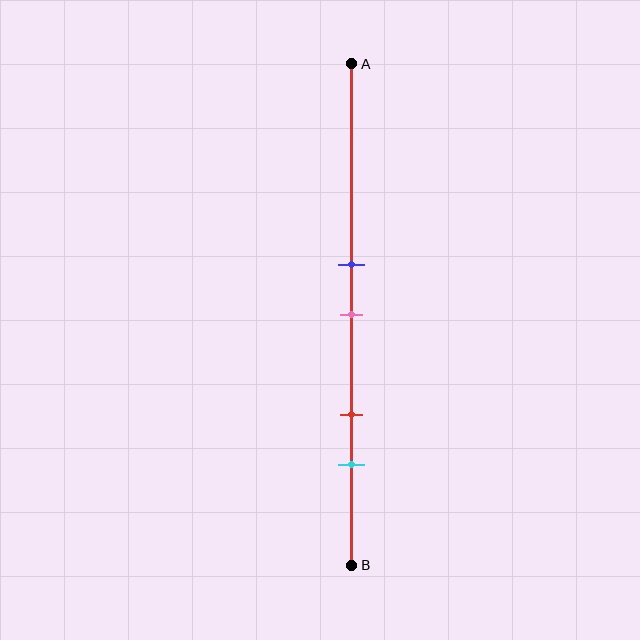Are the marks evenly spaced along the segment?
No, the marks are not evenly spaced.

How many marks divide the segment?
There are 4 marks dividing the segment.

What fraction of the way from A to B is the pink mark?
The pink mark is approximately 50% (0.5) of the way from A to B.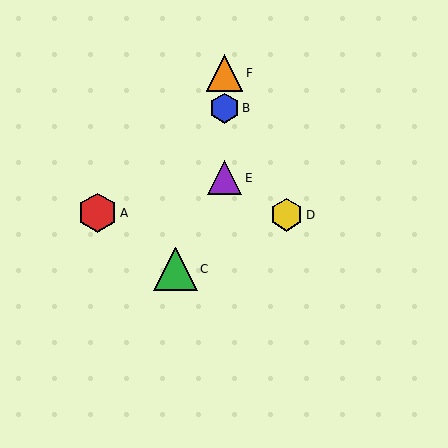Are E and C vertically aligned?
No, E is at x≈225 and C is at x≈176.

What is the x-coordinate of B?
Object B is at x≈225.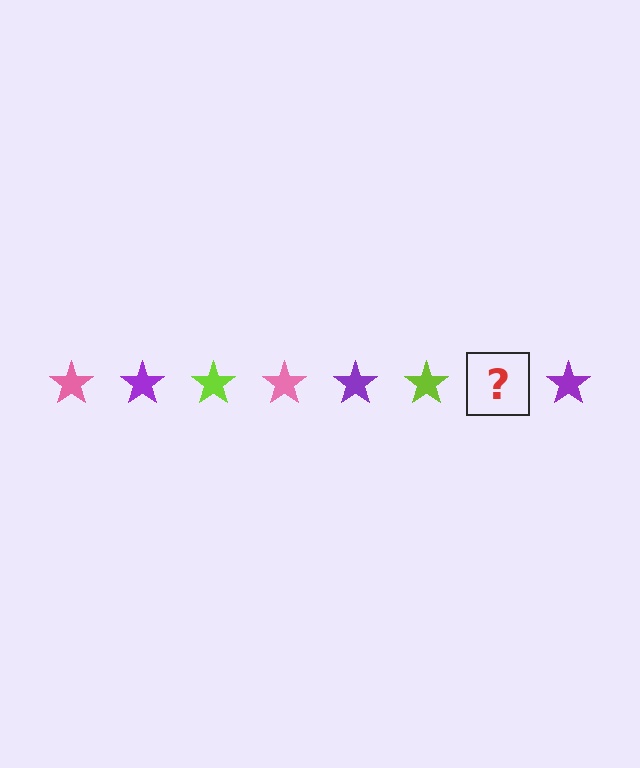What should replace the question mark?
The question mark should be replaced with a pink star.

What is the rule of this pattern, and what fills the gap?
The rule is that the pattern cycles through pink, purple, lime stars. The gap should be filled with a pink star.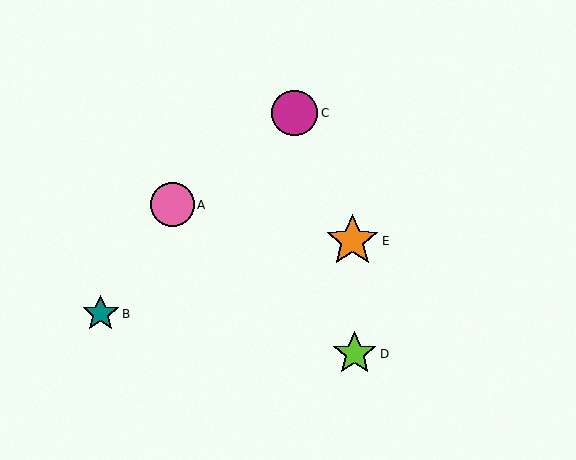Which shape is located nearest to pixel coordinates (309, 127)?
The magenta circle (labeled C) at (295, 113) is nearest to that location.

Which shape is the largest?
The orange star (labeled E) is the largest.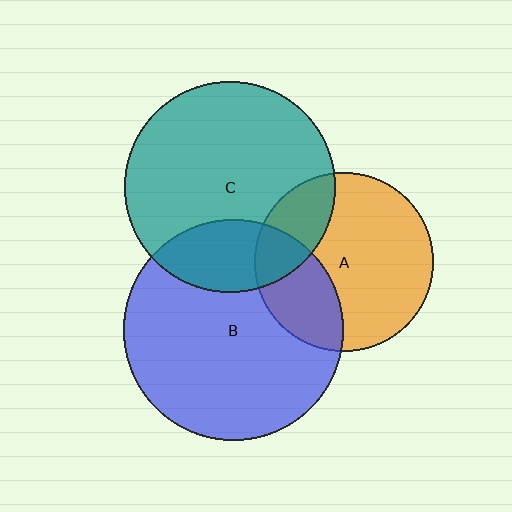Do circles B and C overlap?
Yes.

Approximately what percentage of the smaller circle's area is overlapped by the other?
Approximately 25%.